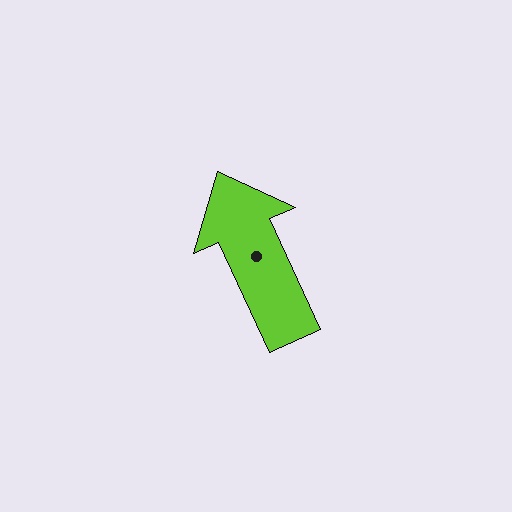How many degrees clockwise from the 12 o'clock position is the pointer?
Approximately 335 degrees.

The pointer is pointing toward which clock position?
Roughly 11 o'clock.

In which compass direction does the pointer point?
Northwest.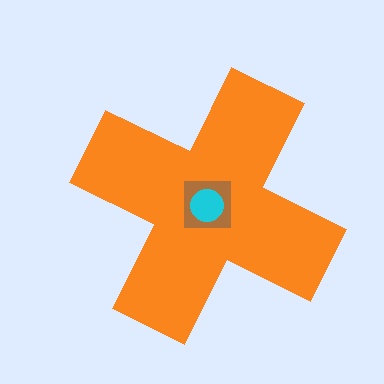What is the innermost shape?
The cyan circle.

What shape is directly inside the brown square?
The cyan circle.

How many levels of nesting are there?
3.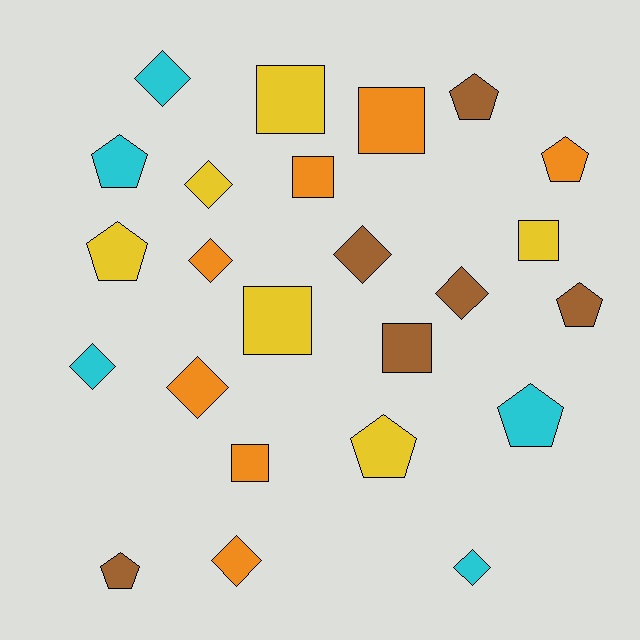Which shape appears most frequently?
Diamond, with 9 objects.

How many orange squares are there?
There are 3 orange squares.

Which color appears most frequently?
Orange, with 7 objects.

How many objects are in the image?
There are 24 objects.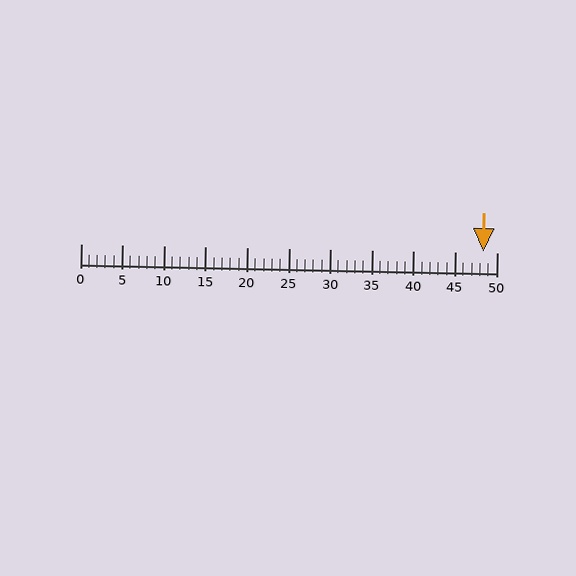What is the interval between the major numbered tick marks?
The major tick marks are spaced 5 units apart.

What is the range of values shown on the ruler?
The ruler shows values from 0 to 50.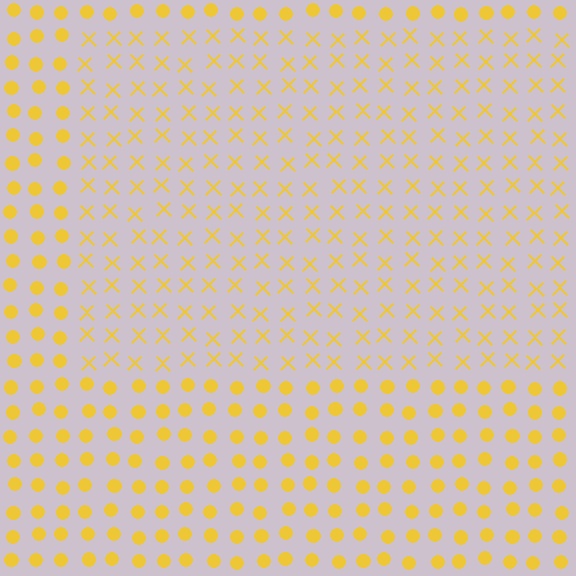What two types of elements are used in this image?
The image uses X marks inside the rectangle region and circles outside it.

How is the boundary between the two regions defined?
The boundary is defined by a change in element shape: X marks inside vs. circles outside. All elements share the same color and spacing.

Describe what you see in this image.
The image is filled with small yellow elements arranged in a uniform grid. A rectangle-shaped region contains X marks, while the surrounding area contains circles. The boundary is defined purely by the change in element shape.